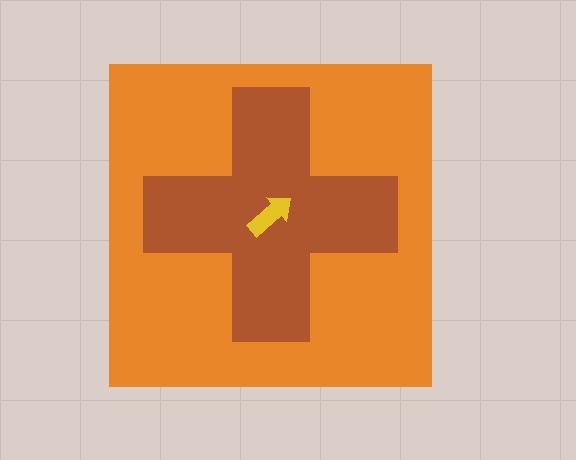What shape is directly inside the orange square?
The brown cross.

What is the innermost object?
The yellow arrow.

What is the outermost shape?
The orange square.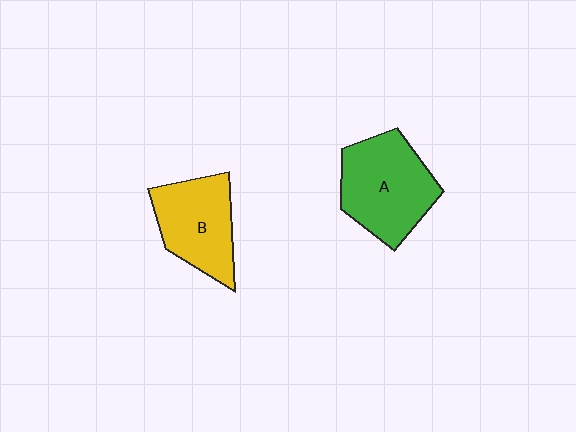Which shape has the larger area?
Shape A (green).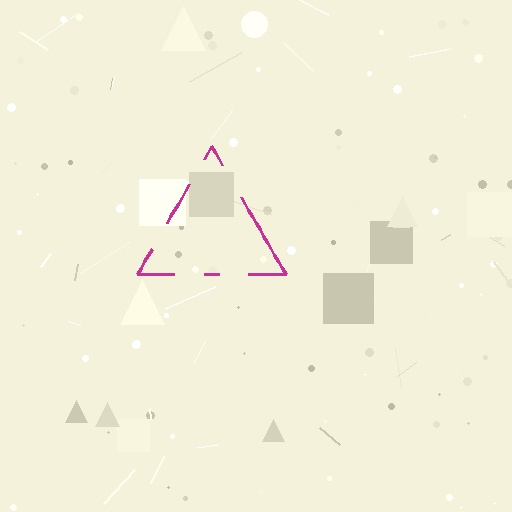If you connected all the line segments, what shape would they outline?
They would outline a triangle.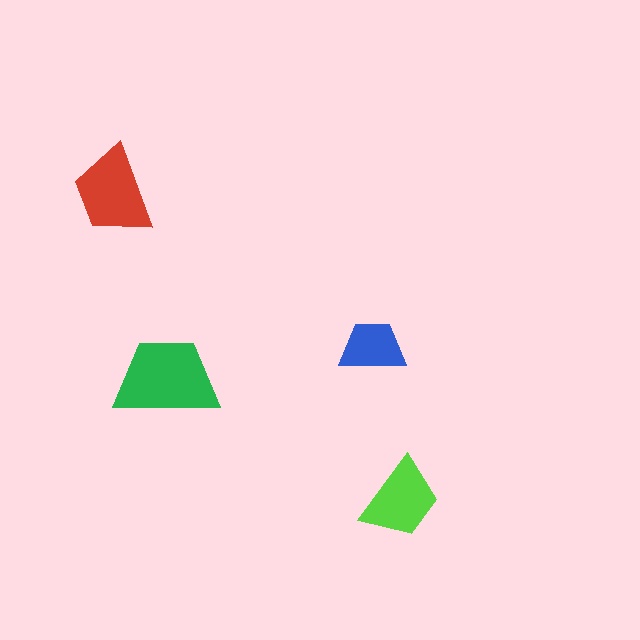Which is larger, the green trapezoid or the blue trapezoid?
The green one.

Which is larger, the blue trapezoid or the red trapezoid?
The red one.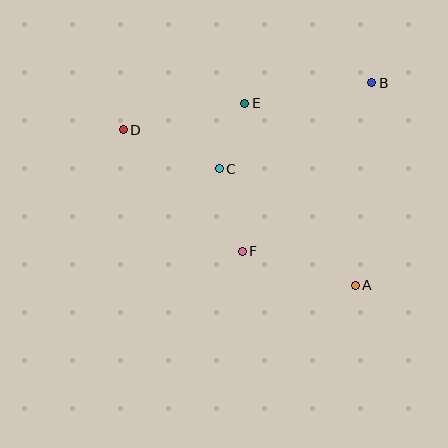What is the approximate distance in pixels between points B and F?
The distance between B and F is approximately 213 pixels.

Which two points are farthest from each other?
Points A and D are farthest from each other.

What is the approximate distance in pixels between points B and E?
The distance between B and E is approximately 129 pixels.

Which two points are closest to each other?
Points C and E are closest to each other.